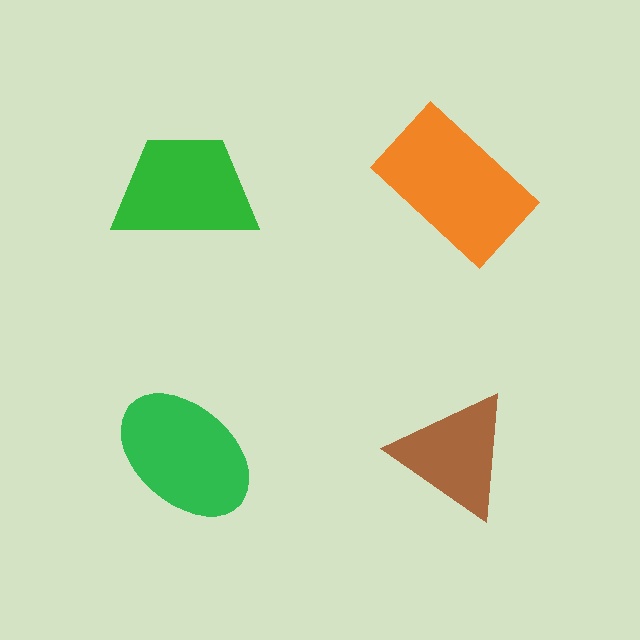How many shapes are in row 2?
2 shapes.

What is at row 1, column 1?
A green trapezoid.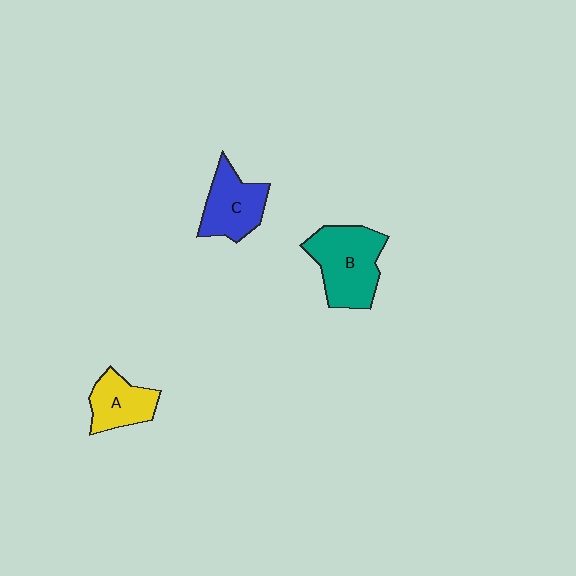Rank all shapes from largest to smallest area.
From largest to smallest: B (teal), C (blue), A (yellow).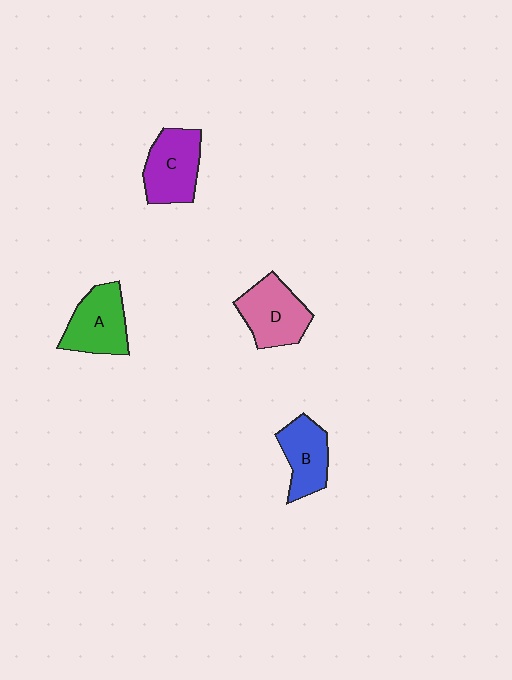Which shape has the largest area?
Shape D (pink).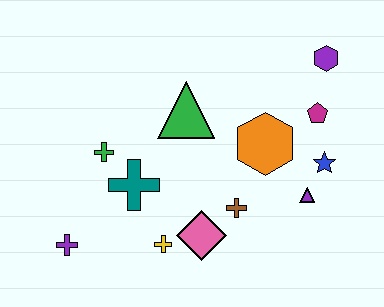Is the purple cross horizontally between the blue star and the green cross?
No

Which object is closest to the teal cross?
The green cross is closest to the teal cross.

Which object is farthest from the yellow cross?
The purple hexagon is farthest from the yellow cross.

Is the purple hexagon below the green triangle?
No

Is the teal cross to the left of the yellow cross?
Yes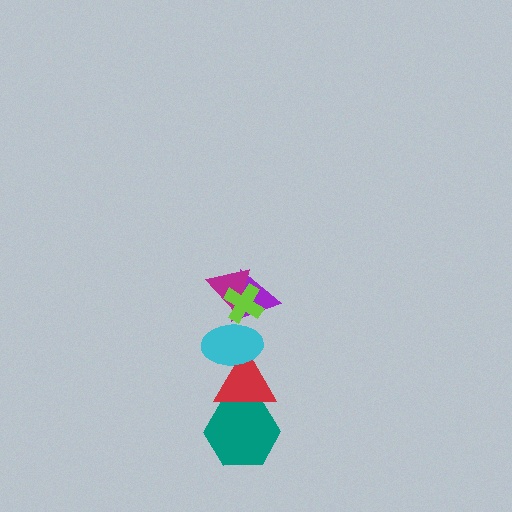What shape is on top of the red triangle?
The cyan ellipse is on top of the red triangle.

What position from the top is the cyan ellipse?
The cyan ellipse is 4th from the top.